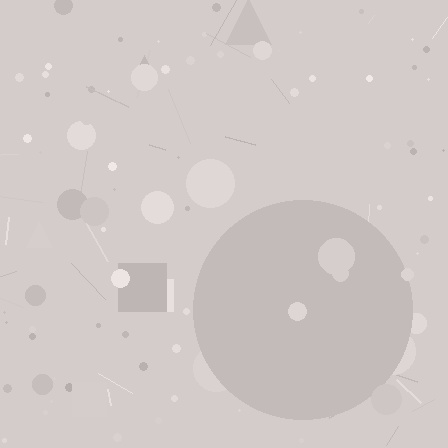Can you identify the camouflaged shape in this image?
The camouflaged shape is a circle.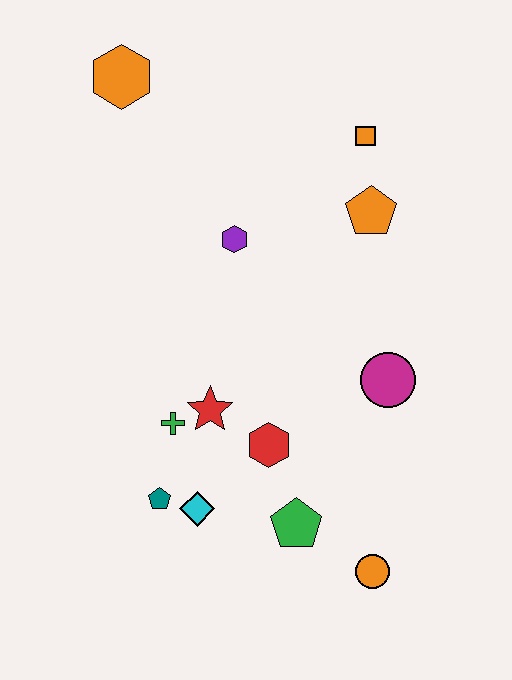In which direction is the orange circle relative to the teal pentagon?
The orange circle is to the right of the teal pentagon.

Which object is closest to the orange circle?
The green pentagon is closest to the orange circle.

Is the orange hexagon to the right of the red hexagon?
No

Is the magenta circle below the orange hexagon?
Yes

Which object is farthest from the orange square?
The orange circle is farthest from the orange square.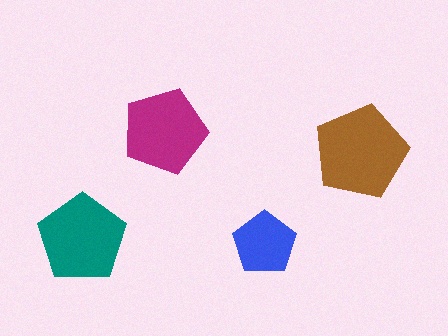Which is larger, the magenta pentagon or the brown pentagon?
The brown one.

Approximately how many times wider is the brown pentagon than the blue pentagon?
About 1.5 times wider.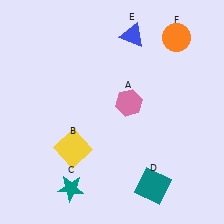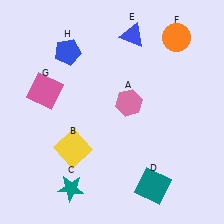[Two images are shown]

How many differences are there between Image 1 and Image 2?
There are 2 differences between the two images.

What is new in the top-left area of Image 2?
A pink square (G) was added in the top-left area of Image 2.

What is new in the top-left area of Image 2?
A blue pentagon (H) was added in the top-left area of Image 2.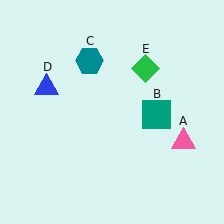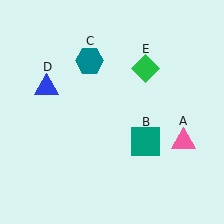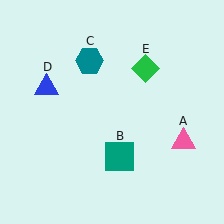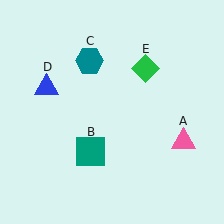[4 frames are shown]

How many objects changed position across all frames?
1 object changed position: teal square (object B).